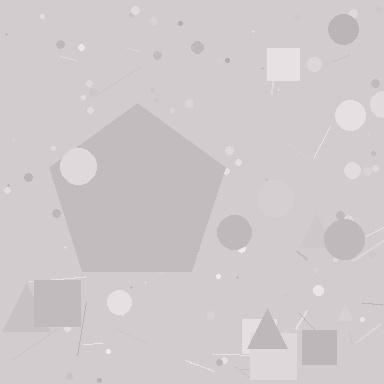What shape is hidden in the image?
A pentagon is hidden in the image.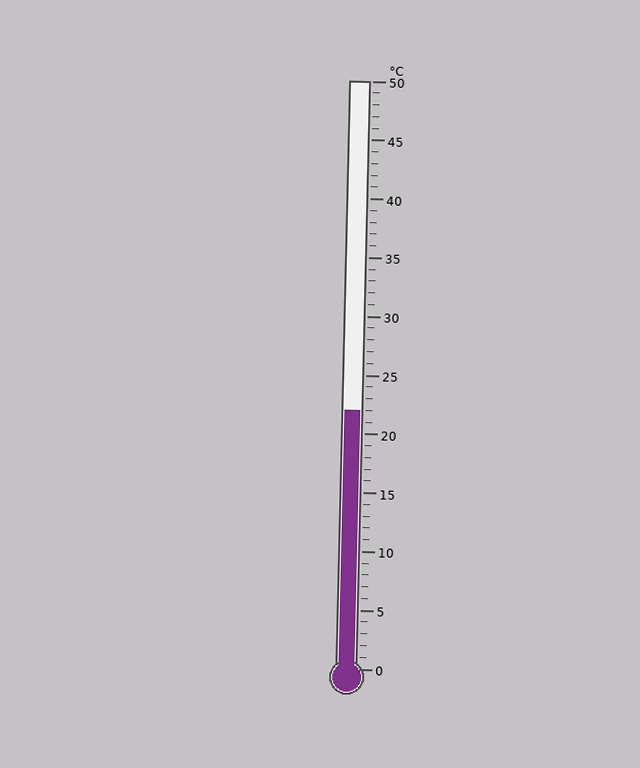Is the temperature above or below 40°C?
The temperature is below 40°C.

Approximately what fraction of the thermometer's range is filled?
The thermometer is filled to approximately 45% of its range.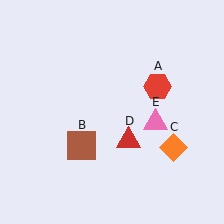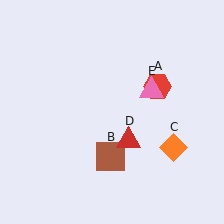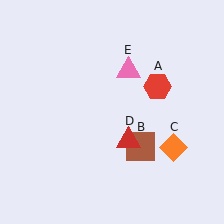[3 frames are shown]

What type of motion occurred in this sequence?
The brown square (object B), pink triangle (object E) rotated counterclockwise around the center of the scene.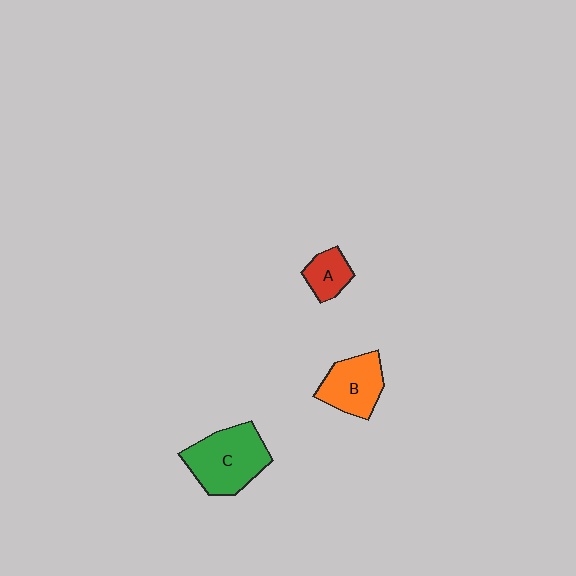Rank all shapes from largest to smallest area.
From largest to smallest: C (green), B (orange), A (red).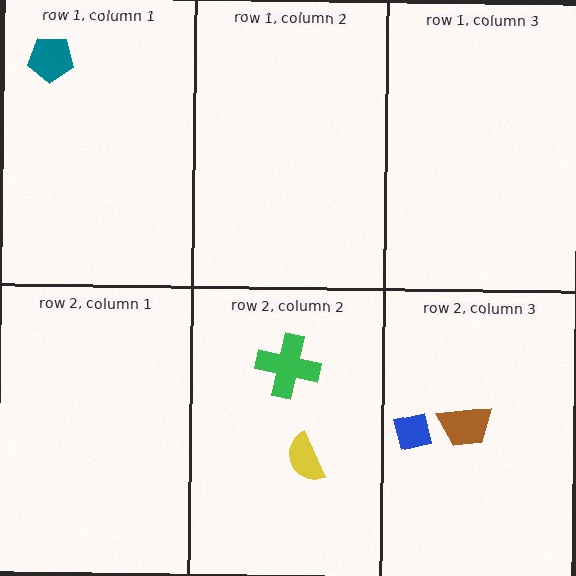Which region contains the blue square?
The row 2, column 3 region.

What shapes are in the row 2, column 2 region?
The yellow semicircle, the green cross.